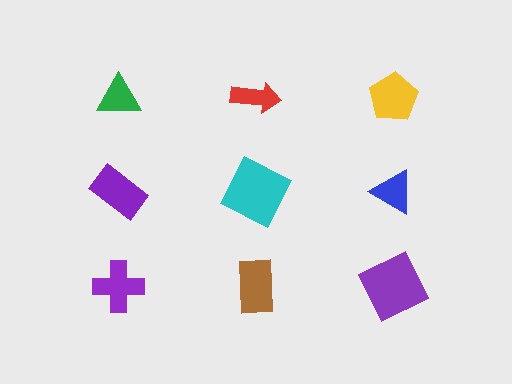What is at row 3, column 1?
A purple cross.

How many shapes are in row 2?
3 shapes.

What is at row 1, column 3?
A yellow pentagon.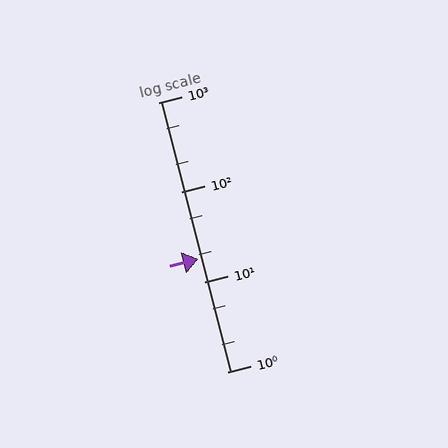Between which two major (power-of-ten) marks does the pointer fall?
The pointer is between 10 and 100.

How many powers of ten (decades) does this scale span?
The scale spans 3 decades, from 1 to 1000.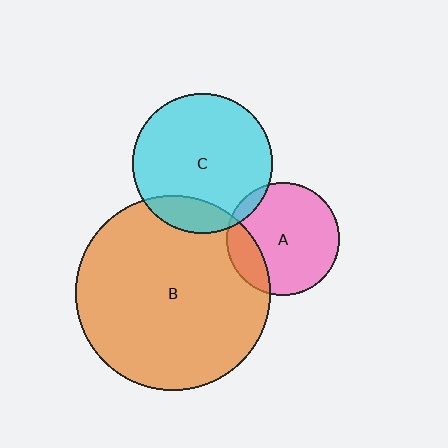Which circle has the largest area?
Circle B (orange).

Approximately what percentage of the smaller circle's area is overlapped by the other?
Approximately 5%.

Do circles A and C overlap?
Yes.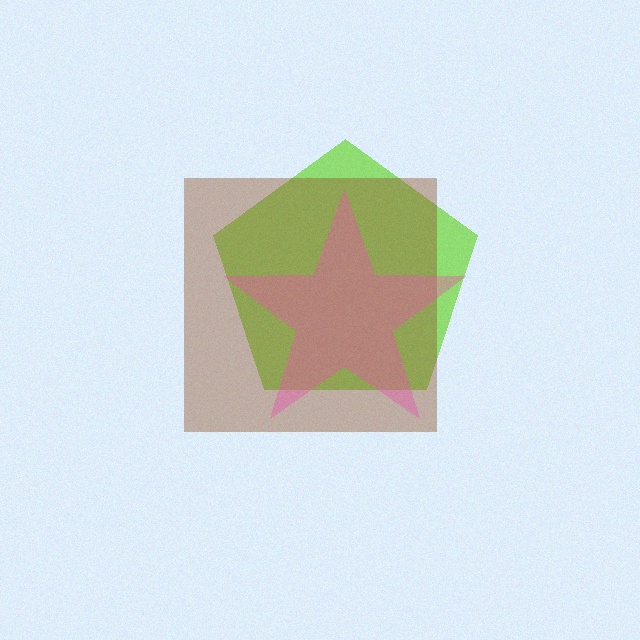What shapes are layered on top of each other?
The layered shapes are: a lime pentagon, a brown square, a pink star.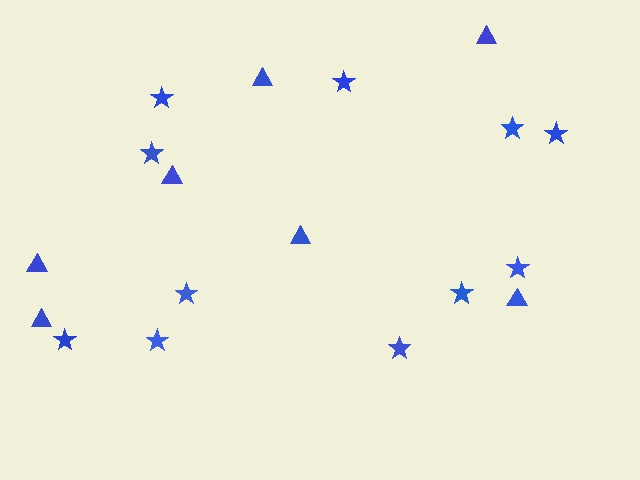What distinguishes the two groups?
There are 2 groups: one group of stars (11) and one group of triangles (7).